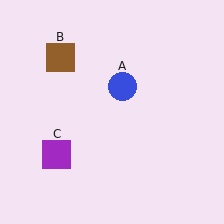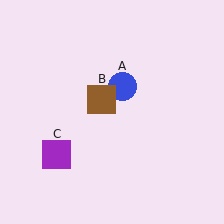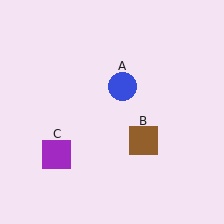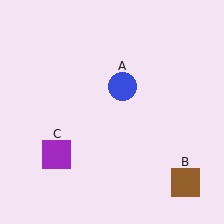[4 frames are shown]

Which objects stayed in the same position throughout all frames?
Blue circle (object A) and purple square (object C) remained stationary.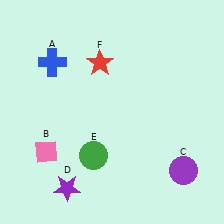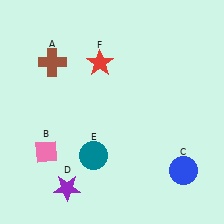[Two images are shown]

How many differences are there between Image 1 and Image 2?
There are 3 differences between the two images.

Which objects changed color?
A changed from blue to brown. C changed from purple to blue. E changed from green to teal.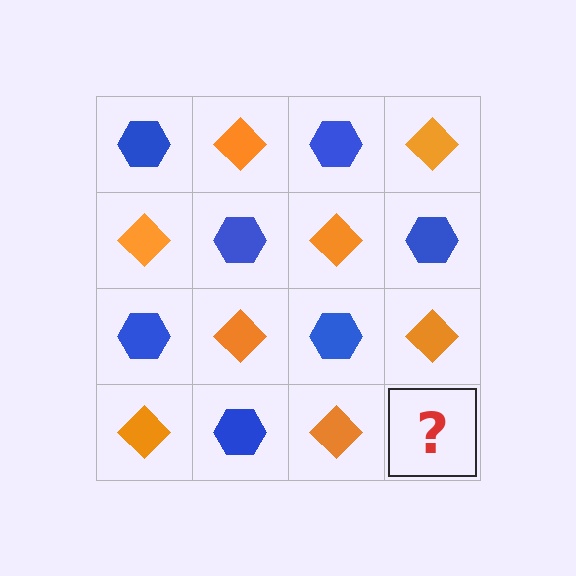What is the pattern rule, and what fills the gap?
The rule is that it alternates blue hexagon and orange diamond in a checkerboard pattern. The gap should be filled with a blue hexagon.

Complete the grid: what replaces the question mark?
The question mark should be replaced with a blue hexagon.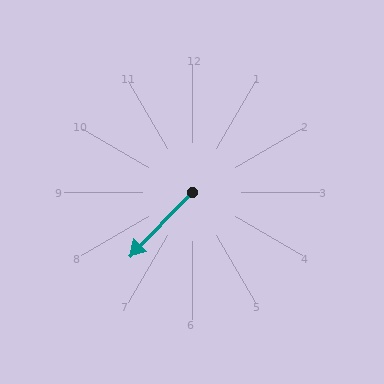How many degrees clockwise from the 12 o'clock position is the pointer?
Approximately 224 degrees.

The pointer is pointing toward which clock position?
Roughly 7 o'clock.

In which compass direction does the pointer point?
Southwest.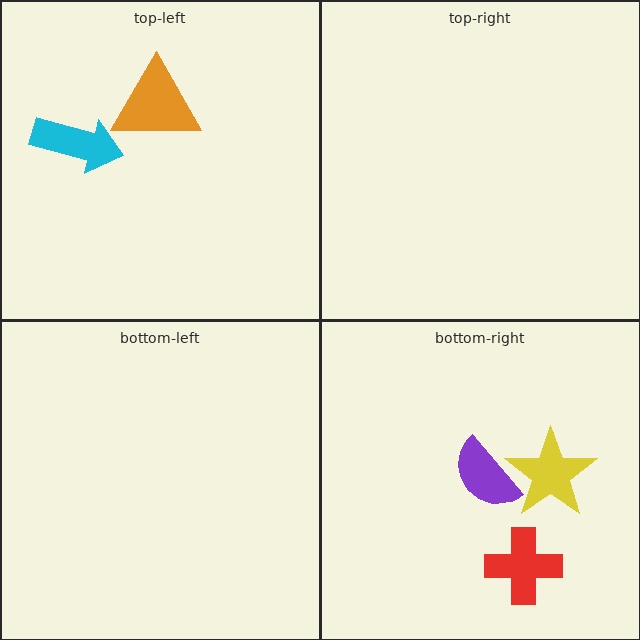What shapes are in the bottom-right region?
The yellow star, the purple semicircle, the red cross.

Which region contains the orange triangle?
The top-left region.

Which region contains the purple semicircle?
The bottom-right region.